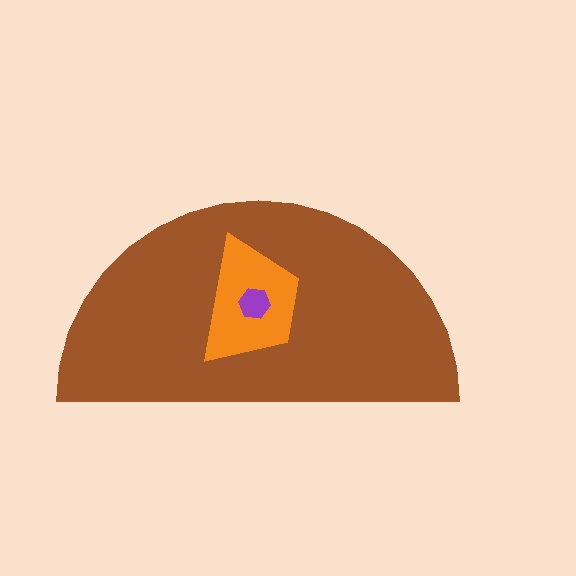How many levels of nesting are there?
3.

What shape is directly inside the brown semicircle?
The orange trapezoid.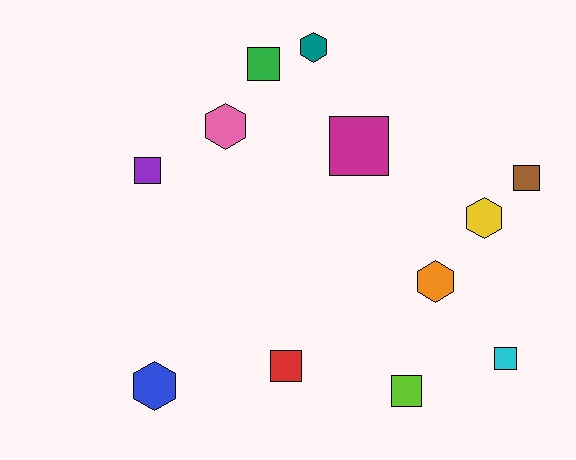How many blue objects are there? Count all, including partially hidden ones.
There is 1 blue object.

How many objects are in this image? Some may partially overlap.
There are 12 objects.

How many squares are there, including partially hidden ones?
There are 7 squares.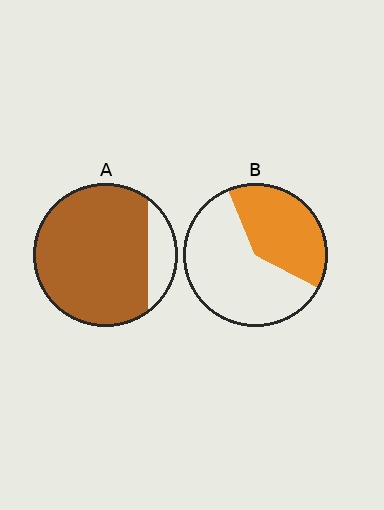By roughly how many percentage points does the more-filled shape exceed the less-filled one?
By roughly 45 percentage points (A over B).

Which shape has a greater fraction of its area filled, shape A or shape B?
Shape A.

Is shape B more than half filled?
No.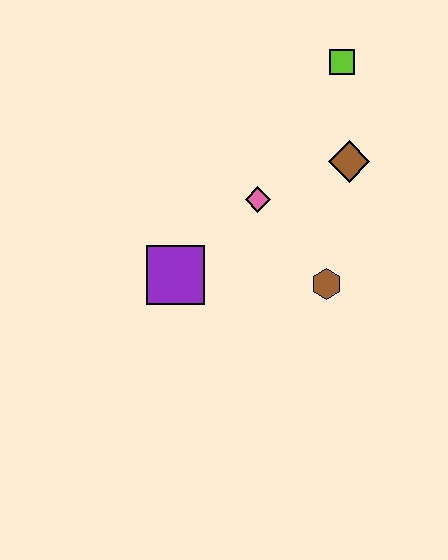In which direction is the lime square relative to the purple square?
The lime square is above the purple square.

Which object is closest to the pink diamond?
The brown diamond is closest to the pink diamond.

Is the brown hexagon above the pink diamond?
No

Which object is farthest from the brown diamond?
The purple square is farthest from the brown diamond.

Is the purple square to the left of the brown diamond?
Yes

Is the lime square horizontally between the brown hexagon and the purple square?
No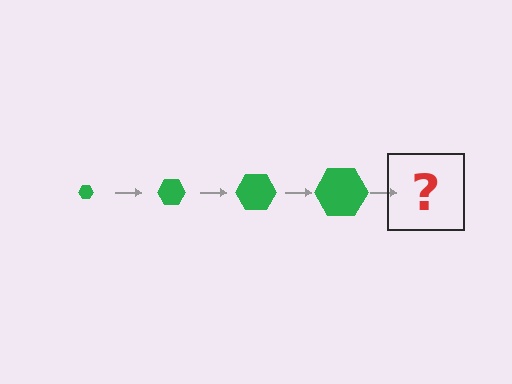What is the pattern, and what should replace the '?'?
The pattern is that the hexagon gets progressively larger each step. The '?' should be a green hexagon, larger than the previous one.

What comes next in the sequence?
The next element should be a green hexagon, larger than the previous one.